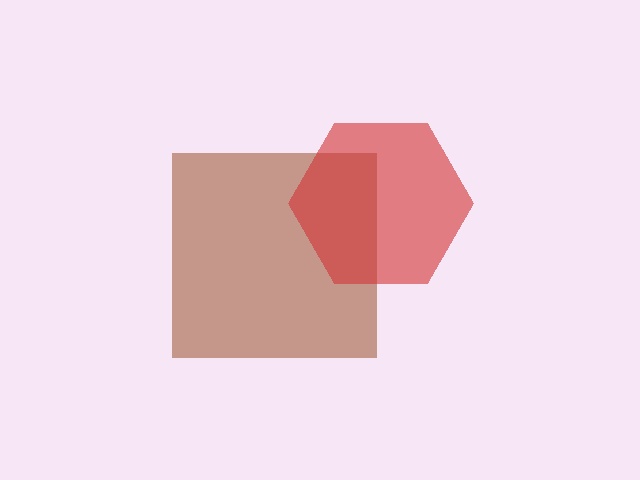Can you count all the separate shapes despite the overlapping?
Yes, there are 2 separate shapes.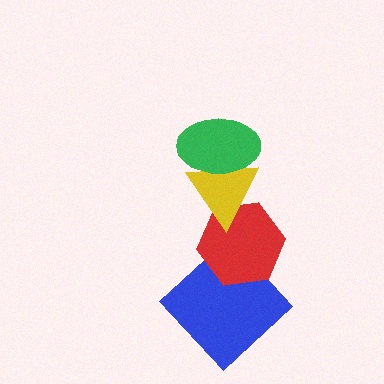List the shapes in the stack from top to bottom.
From top to bottom: the green ellipse, the yellow triangle, the red hexagon, the blue diamond.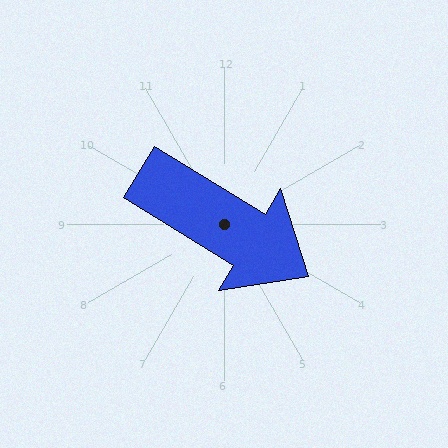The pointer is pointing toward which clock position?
Roughly 4 o'clock.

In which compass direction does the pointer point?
Southeast.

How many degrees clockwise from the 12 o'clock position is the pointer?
Approximately 122 degrees.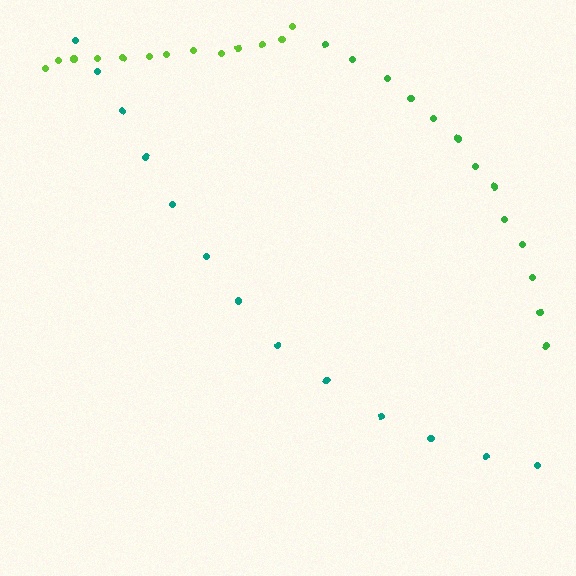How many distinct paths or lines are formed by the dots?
There are 3 distinct paths.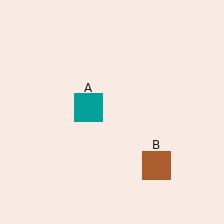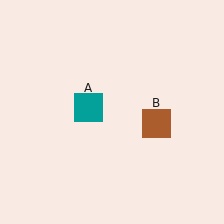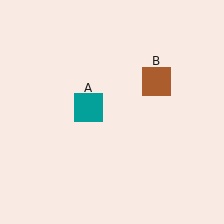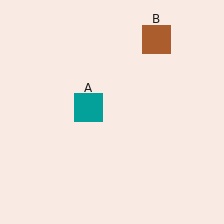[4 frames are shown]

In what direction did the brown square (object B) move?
The brown square (object B) moved up.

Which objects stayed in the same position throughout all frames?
Teal square (object A) remained stationary.